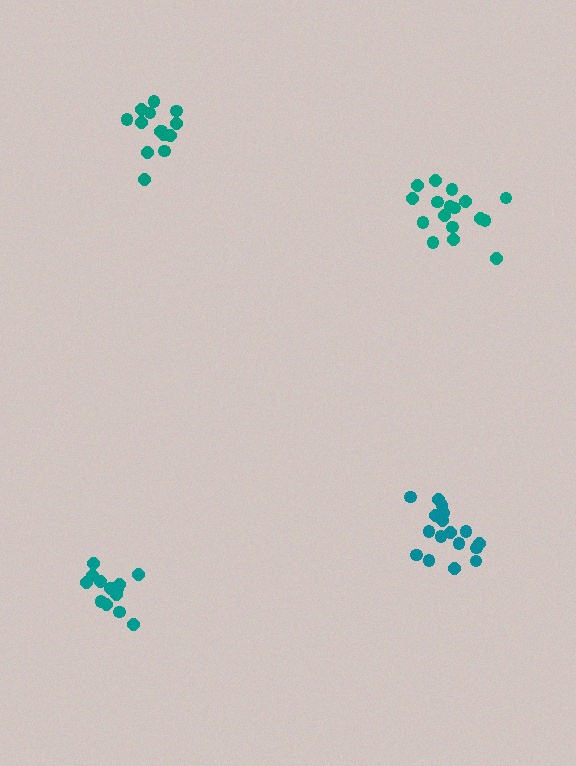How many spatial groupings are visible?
There are 4 spatial groupings.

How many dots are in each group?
Group 1: 18 dots, Group 2: 15 dots, Group 3: 14 dots, Group 4: 17 dots (64 total).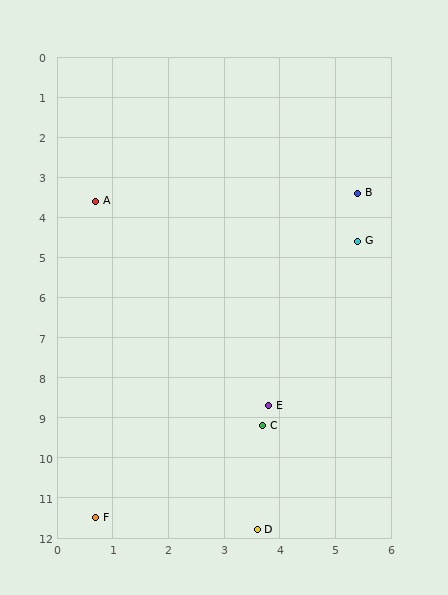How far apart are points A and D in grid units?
Points A and D are about 8.7 grid units apart.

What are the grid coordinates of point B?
Point B is at approximately (5.4, 3.4).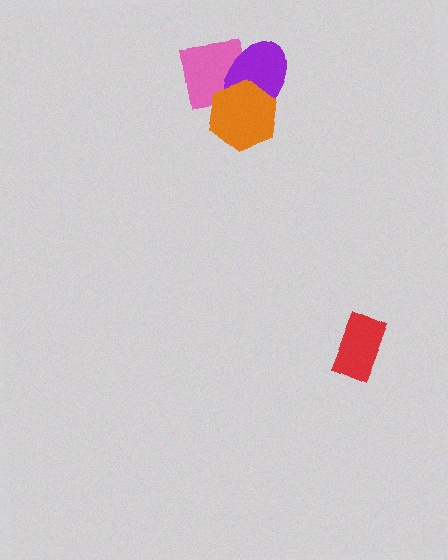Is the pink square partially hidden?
Yes, it is partially covered by another shape.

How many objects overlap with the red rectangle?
0 objects overlap with the red rectangle.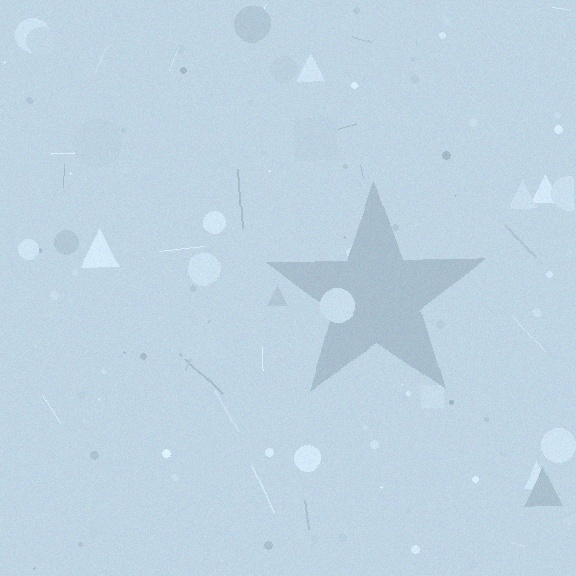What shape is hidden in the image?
A star is hidden in the image.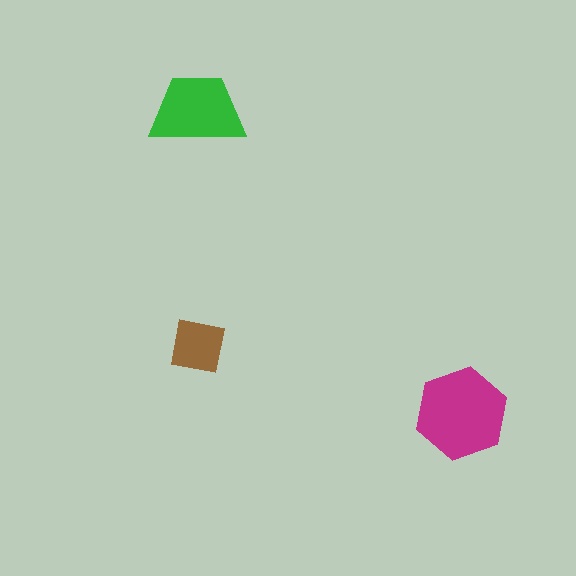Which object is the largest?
The magenta hexagon.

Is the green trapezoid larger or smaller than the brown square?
Larger.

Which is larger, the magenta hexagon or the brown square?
The magenta hexagon.